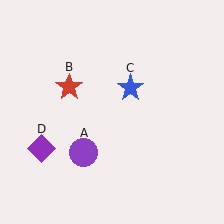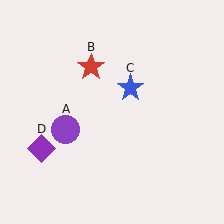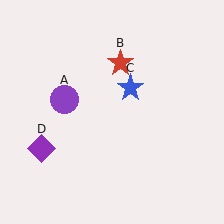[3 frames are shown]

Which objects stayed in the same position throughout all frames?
Blue star (object C) and purple diamond (object D) remained stationary.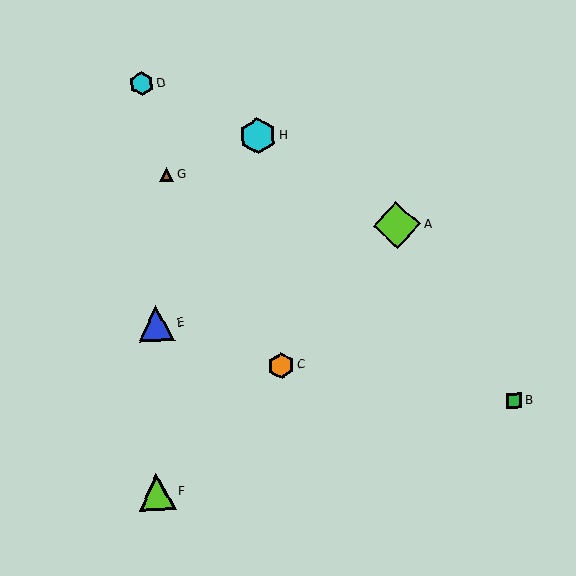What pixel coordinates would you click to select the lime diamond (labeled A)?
Click at (397, 225) to select the lime diamond A.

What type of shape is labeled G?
Shape G is a brown triangle.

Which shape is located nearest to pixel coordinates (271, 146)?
The cyan hexagon (labeled H) at (258, 136) is nearest to that location.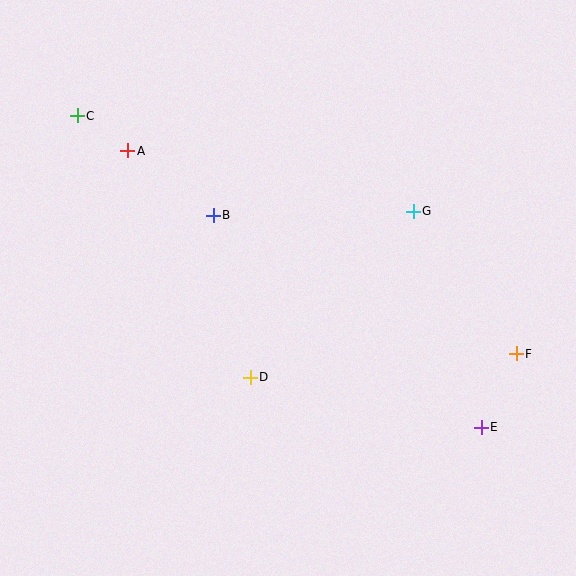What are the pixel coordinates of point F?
Point F is at (516, 354).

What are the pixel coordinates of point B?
Point B is at (213, 215).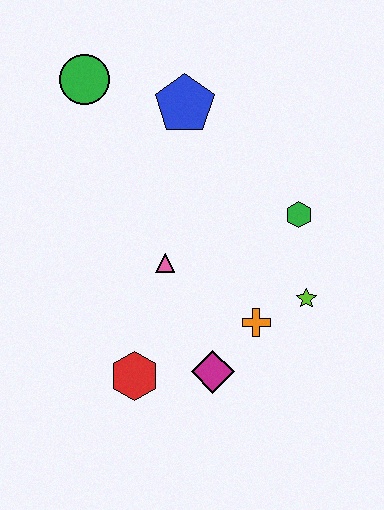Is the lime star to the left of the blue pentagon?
No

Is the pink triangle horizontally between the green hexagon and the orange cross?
No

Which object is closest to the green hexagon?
The lime star is closest to the green hexagon.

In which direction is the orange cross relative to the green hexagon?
The orange cross is below the green hexagon.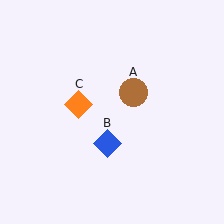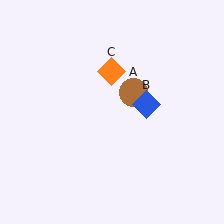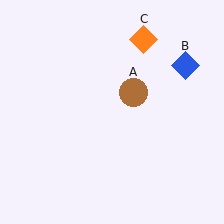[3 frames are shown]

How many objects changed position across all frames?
2 objects changed position: blue diamond (object B), orange diamond (object C).